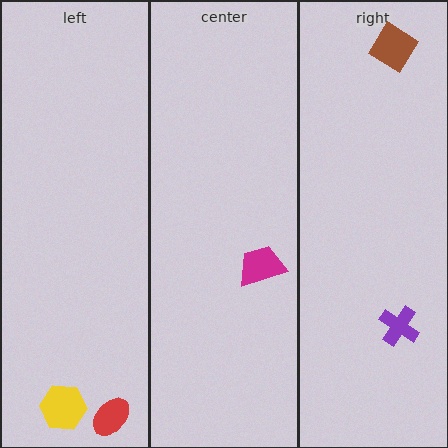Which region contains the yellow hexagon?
The left region.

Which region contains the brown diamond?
The right region.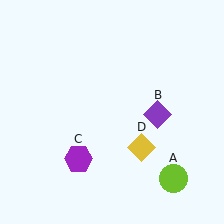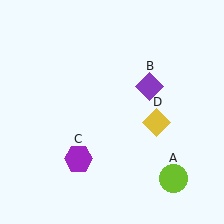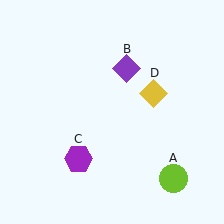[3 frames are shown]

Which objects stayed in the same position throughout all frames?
Lime circle (object A) and purple hexagon (object C) remained stationary.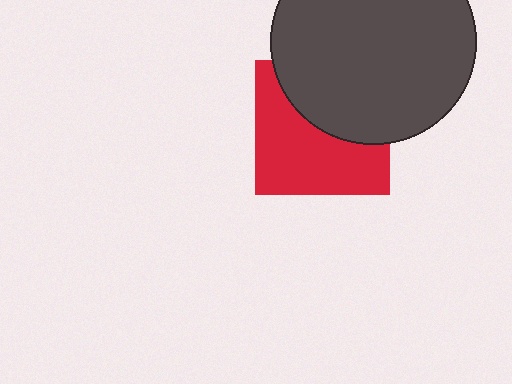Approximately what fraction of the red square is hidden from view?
Roughly 44% of the red square is hidden behind the dark gray circle.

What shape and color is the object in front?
The object in front is a dark gray circle.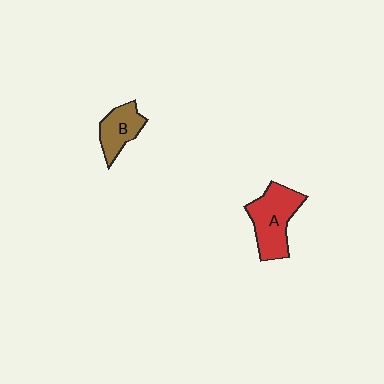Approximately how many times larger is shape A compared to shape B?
Approximately 1.6 times.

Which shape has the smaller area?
Shape B (brown).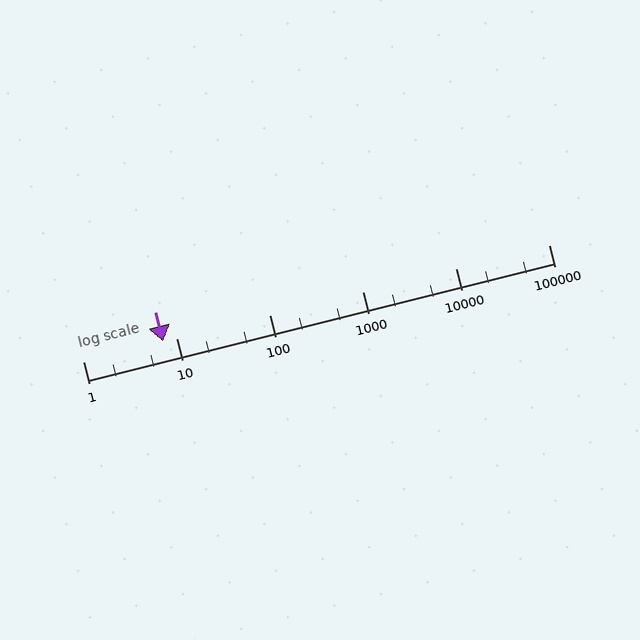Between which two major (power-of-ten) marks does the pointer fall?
The pointer is between 1 and 10.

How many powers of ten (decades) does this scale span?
The scale spans 5 decades, from 1 to 100000.